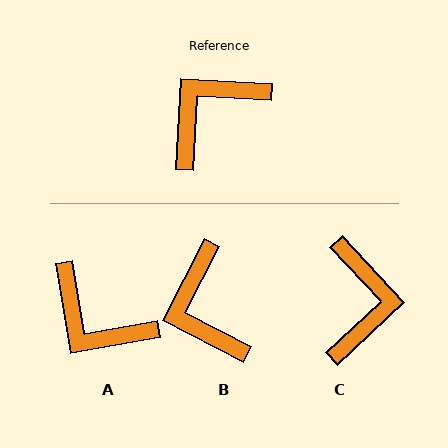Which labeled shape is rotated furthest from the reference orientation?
C, about 134 degrees away.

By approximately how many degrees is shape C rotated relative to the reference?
Approximately 134 degrees clockwise.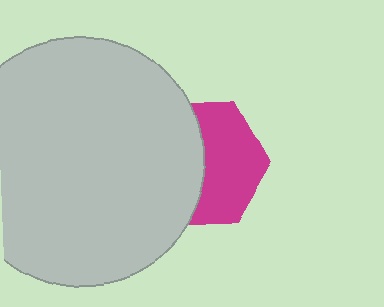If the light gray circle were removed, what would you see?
You would see the complete magenta hexagon.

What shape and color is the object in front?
The object in front is a light gray circle.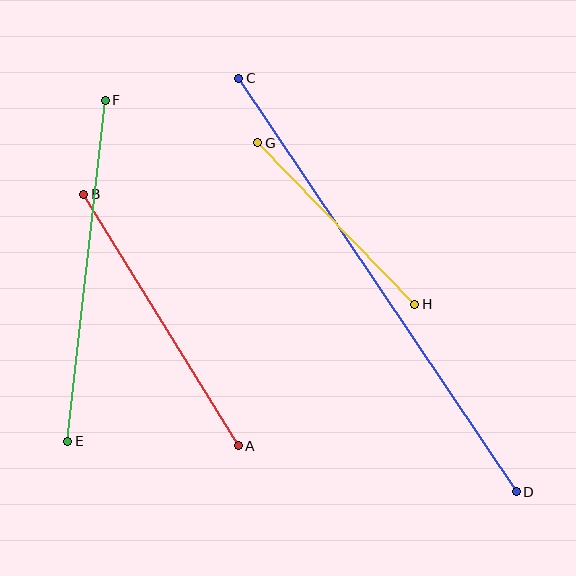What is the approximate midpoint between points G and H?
The midpoint is at approximately (336, 224) pixels.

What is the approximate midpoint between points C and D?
The midpoint is at approximately (378, 285) pixels.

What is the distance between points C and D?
The distance is approximately 498 pixels.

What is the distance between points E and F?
The distance is approximately 343 pixels.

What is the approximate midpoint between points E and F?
The midpoint is at approximately (87, 271) pixels.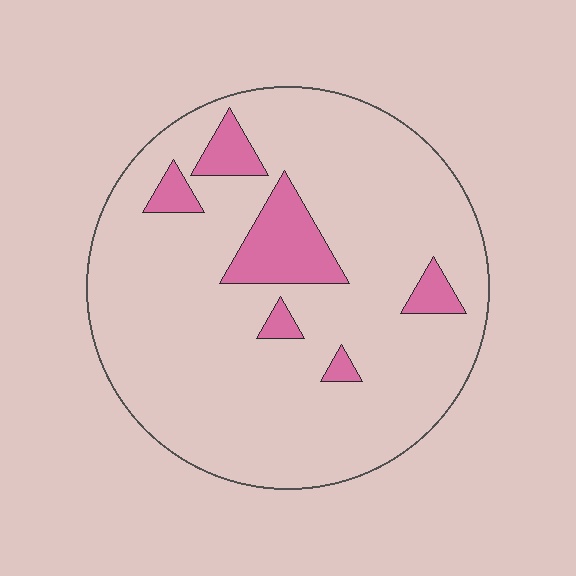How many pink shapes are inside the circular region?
6.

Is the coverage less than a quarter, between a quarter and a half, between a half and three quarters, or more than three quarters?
Less than a quarter.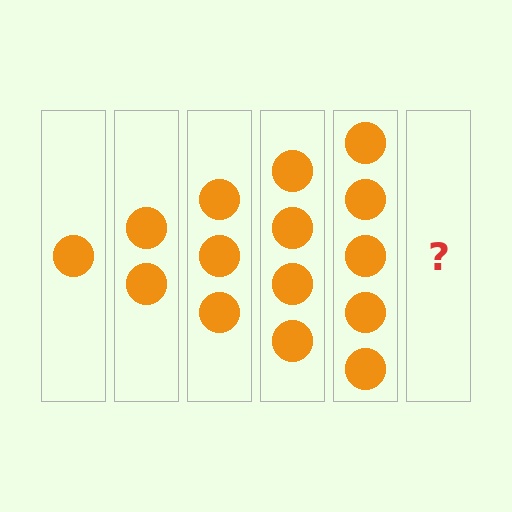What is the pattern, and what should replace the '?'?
The pattern is that each step adds one more circle. The '?' should be 6 circles.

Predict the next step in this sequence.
The next step is 6 circles.